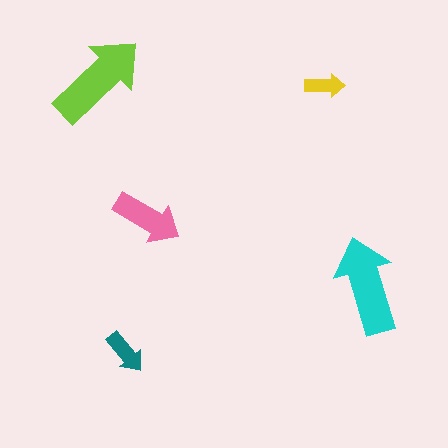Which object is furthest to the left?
The lime arrow is leftmost.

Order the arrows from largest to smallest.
the lime one, the cyan one, the pink one, the teal one, the yellow one.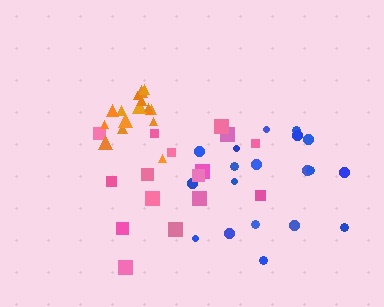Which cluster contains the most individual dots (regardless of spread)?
Blue (19).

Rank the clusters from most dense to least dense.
orange, blue, pink.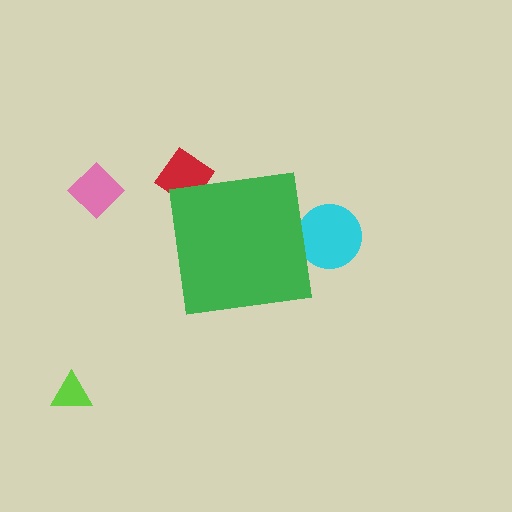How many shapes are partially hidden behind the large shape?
2 shapes are partially hidden.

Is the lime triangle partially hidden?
No, the lime triangle is fully visible.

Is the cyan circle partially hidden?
Yes, the cyan circle is partially hidden behind the green square.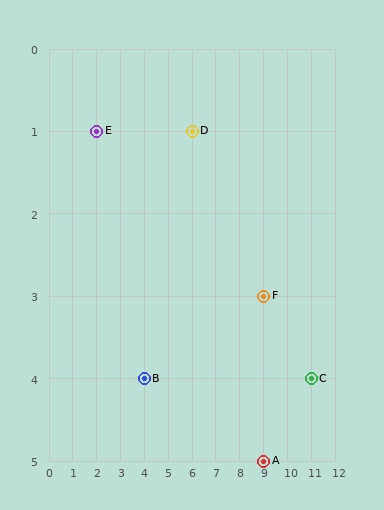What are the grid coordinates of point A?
Point A is at grid coordinates (9, 5).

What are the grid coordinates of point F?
Point F is at grid coordinates (9, 3).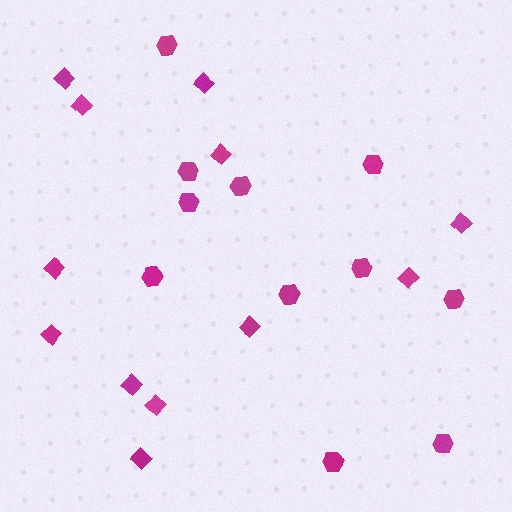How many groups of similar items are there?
There are 2 groups: one group of hexagons (11) and one group of diamonds (12).